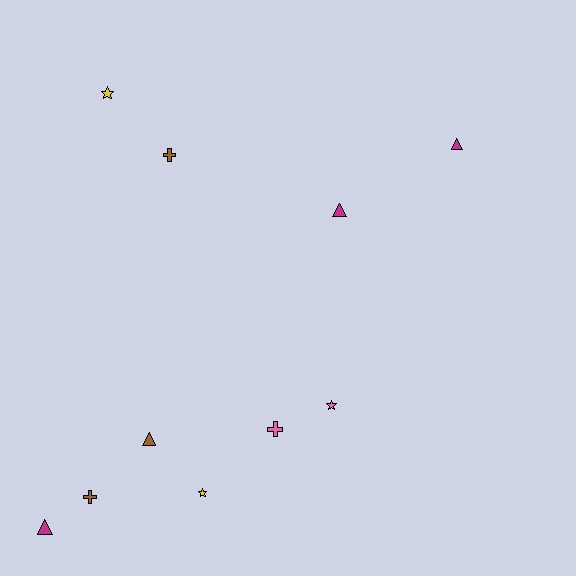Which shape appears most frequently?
Triangle, with 4 objects.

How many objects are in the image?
There are 10 objects.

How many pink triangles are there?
There are no pink triangles.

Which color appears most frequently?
Brown, with 3 objects.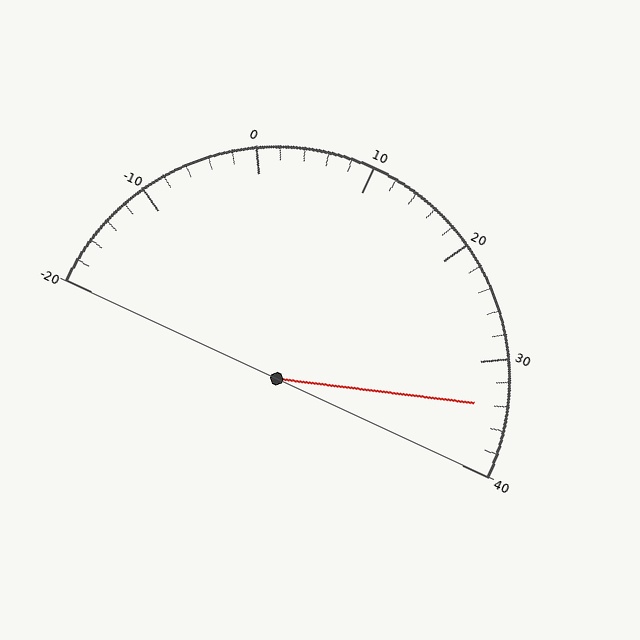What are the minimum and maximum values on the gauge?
The gauge ranges from -20 to 40.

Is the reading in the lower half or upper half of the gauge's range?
The reading is in the upper half of the range (-20 to 40).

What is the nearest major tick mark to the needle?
The nearest major tick mark is 30.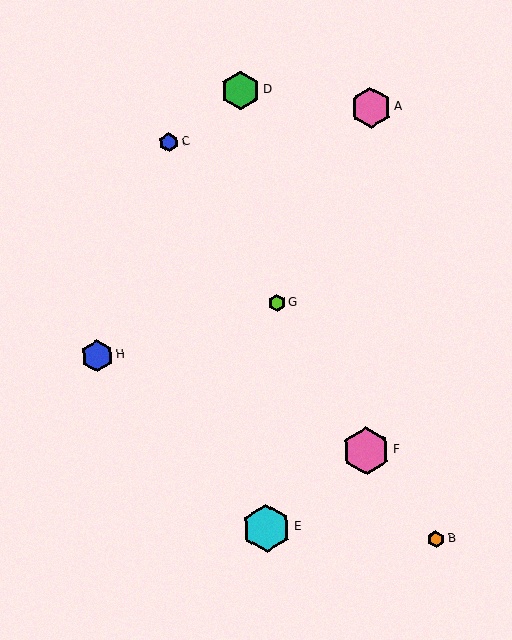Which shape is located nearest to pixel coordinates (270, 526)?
The cyan hexagon (labeled E) at (266, 528) is nearest to that location.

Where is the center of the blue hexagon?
The center of the blue hexagon is at (97, 355).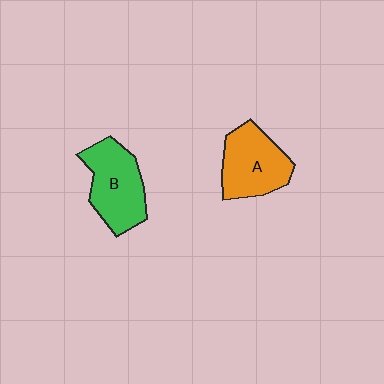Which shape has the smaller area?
Shape A (orange).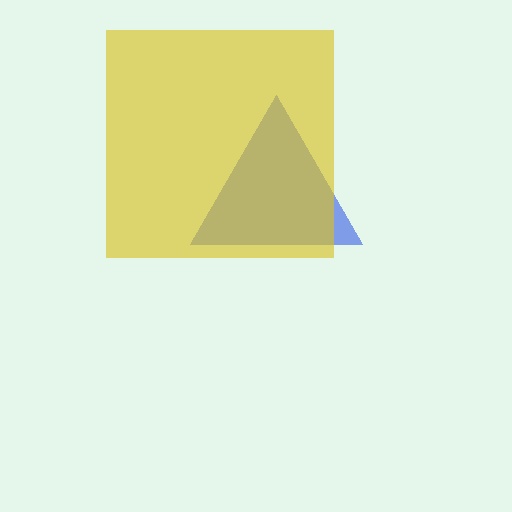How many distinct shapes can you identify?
There are 2 distinct shapes: a blue triangle, a yellow square.